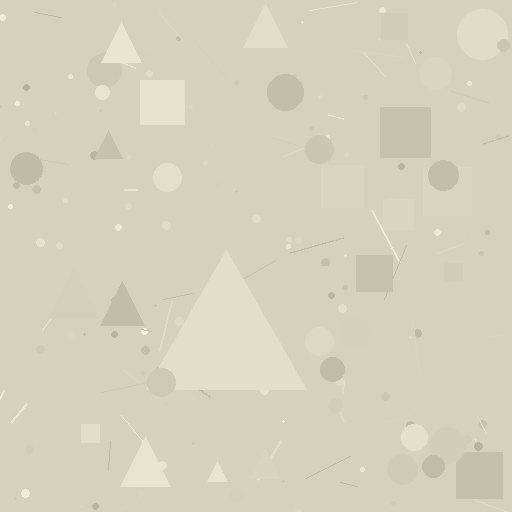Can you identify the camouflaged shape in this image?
The camouflaged shape is a triangle.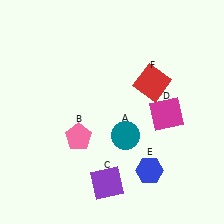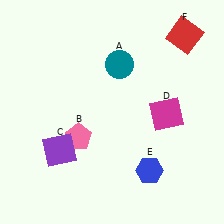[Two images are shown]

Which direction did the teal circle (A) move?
The teal circle (A) moved up.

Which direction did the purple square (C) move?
The purple square (C) moved left.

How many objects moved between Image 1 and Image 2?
3 objects moved between the two images.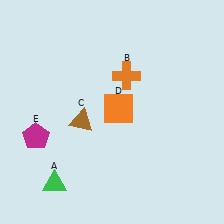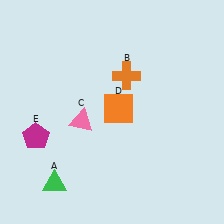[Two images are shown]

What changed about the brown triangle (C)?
In Image 1, C is brown. In Image 2, it changed to pink.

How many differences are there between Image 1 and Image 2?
There is 1 difference between the two images.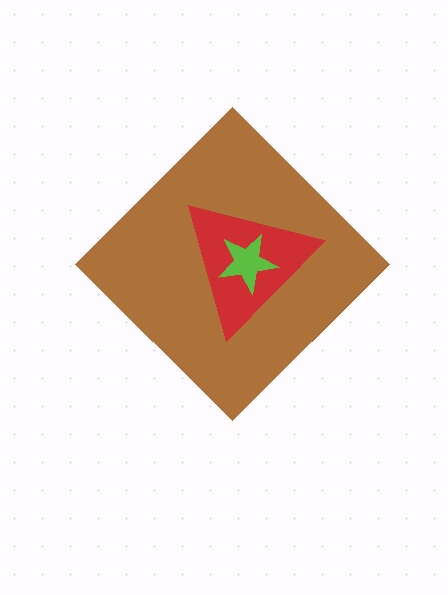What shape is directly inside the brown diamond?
The red triangle.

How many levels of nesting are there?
3.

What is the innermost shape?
The lime star.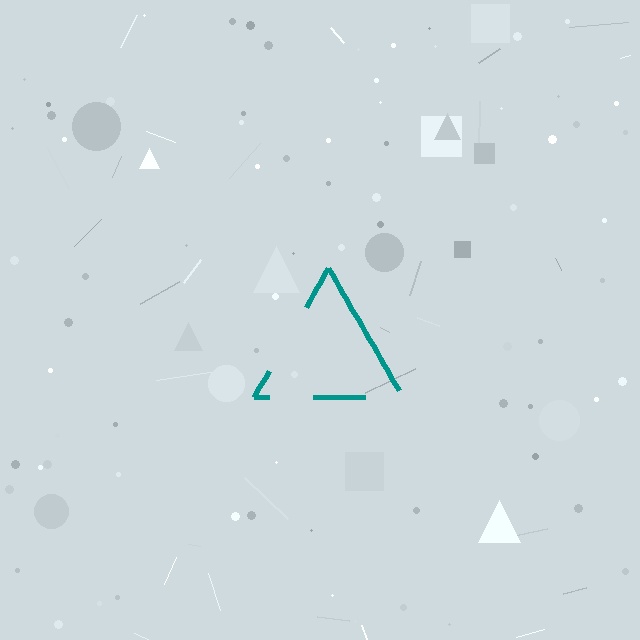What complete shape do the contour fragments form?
The contour fragments form a triangle.